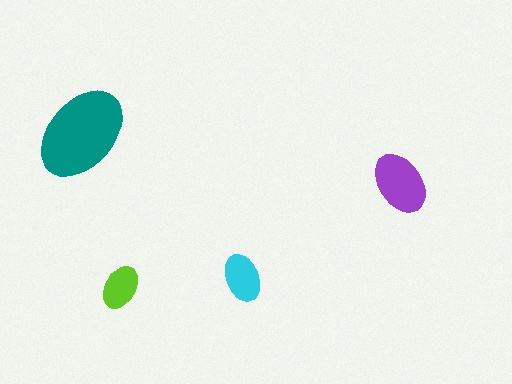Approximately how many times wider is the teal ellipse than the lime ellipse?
About 2 times wider.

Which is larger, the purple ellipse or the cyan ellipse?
The purple one.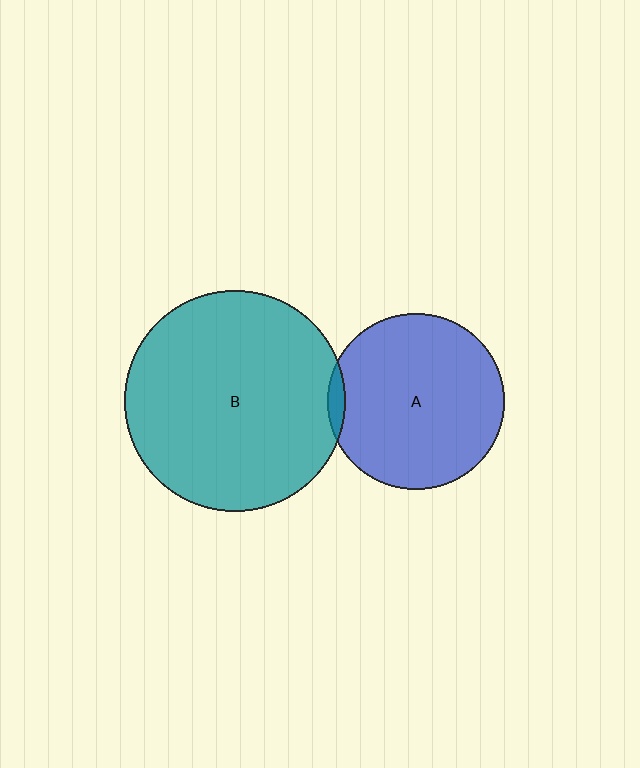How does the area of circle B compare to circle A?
Approximately 1.6 times.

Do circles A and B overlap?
Yes.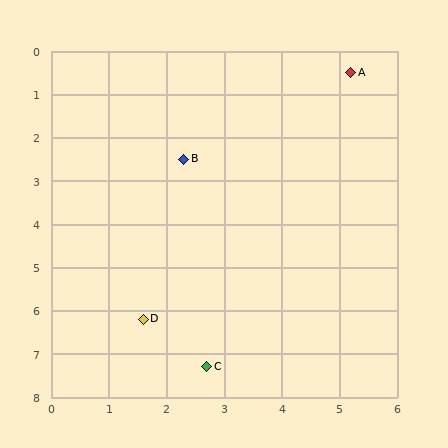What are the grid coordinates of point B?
Point B is at approximately (2.3, 2.5).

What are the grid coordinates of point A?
Point A is at approximately (5.2, 0.5).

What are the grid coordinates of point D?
Point D is at approximately (1.6, 6.2).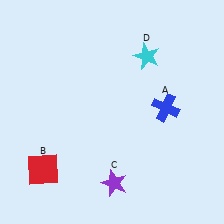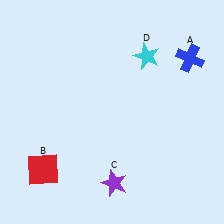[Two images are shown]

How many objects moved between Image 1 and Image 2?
1 object moved between the two images.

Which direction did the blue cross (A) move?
The blue cross (A) moved up.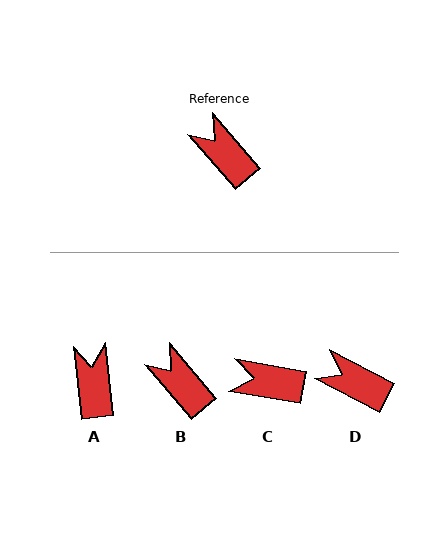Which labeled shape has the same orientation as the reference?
B.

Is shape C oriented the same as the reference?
No, it is off by about 40 degrees.